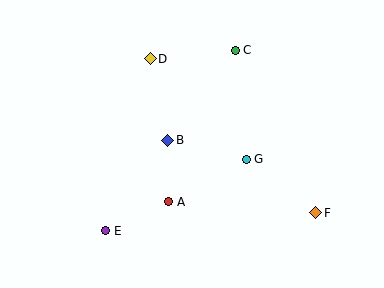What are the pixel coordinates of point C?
Point C is at (235, 50).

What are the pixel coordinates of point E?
Point E is at (106, 231).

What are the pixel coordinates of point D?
Point D is at (150, 59).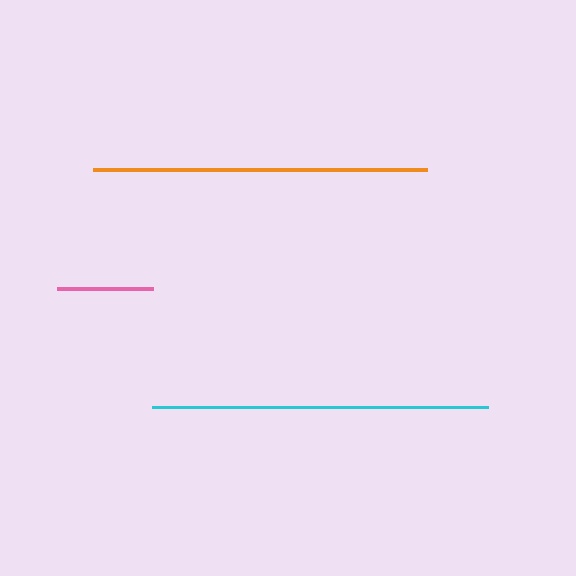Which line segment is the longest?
The cyan line is the longest at approximately 336 pixels.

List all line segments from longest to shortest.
From longest to shortest: cyan, orange, pink.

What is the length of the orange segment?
The orange segment is approximately 334 pixels long.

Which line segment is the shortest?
The pink line is the shortest at approximately 96 pixels.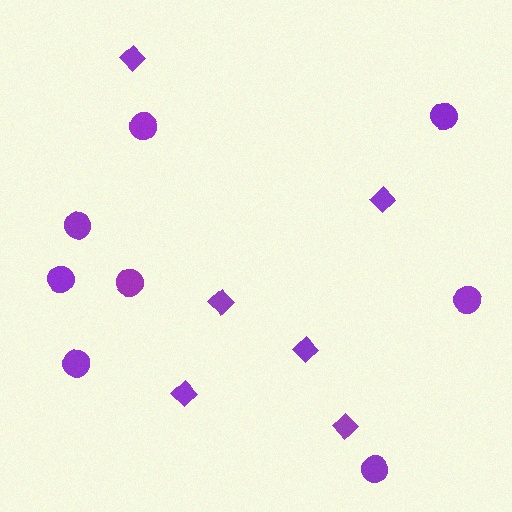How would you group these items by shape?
There are 2 groups: one group of diamonds (6) and one group of circles (8).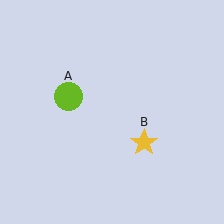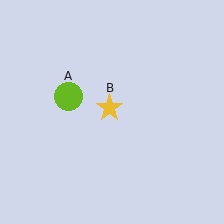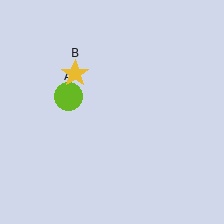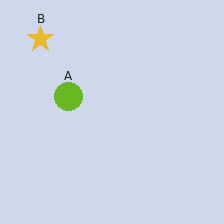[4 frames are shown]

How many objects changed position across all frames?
1 object changed position: yellow star (object B).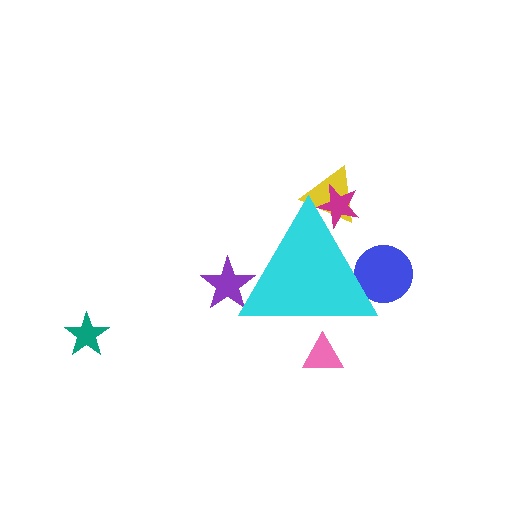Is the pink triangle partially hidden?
Yes, the pink triangle is partially hidden behind the cyan triangle.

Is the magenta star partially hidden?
Yes, the magenta star is partially hidden behind the cyan triangle.